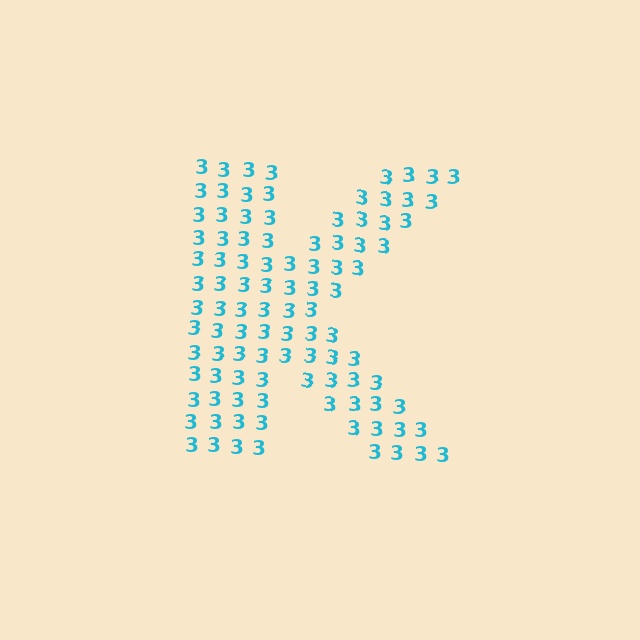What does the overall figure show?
The overall figure shows the letter K.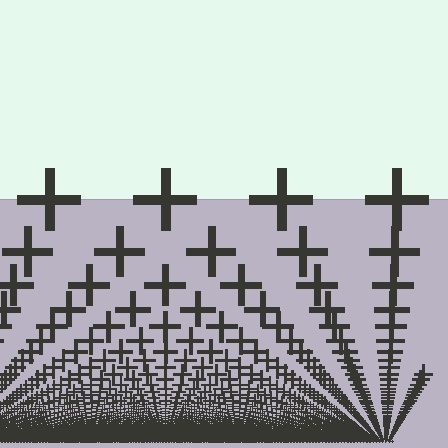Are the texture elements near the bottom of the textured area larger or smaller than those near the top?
Smaller. The gradient is inverted — elements near the bottom are smaller and denser.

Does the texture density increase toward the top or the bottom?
Density increases toward the bottom.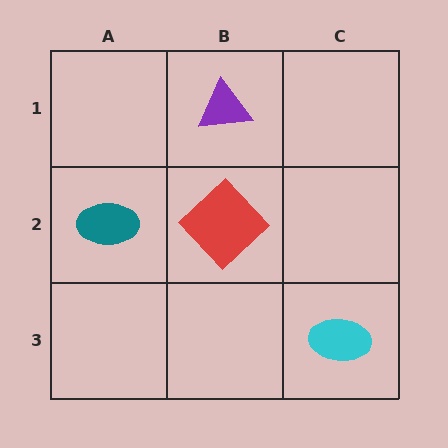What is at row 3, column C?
A cyan ellipse.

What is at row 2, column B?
A red diamond.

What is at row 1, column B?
A purple triangle.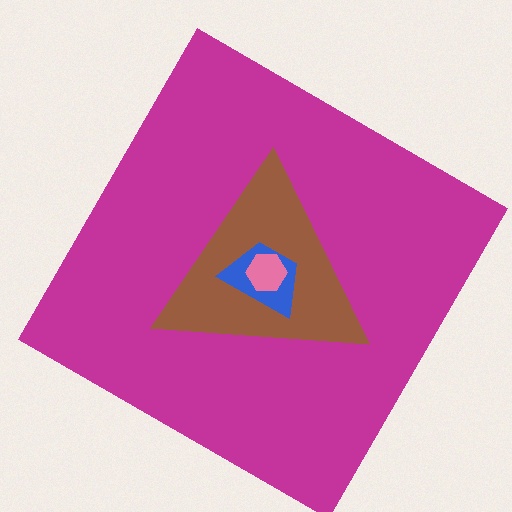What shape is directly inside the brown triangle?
The blue trapezoid.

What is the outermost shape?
The magenta square.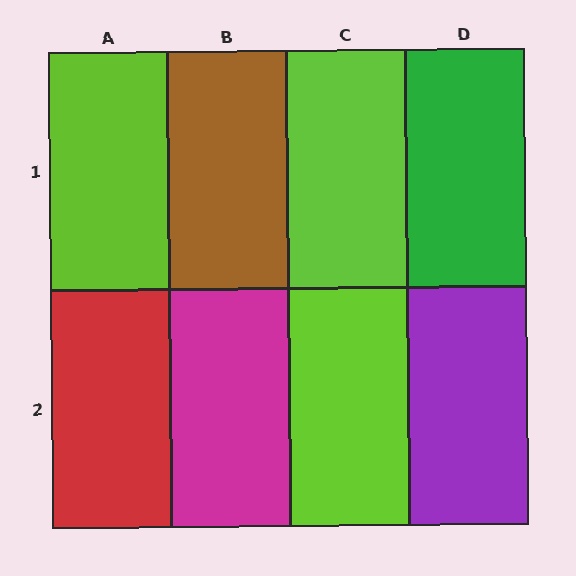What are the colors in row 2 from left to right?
Red, magenta, lime, purple.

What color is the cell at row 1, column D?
Green.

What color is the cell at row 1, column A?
Lime.